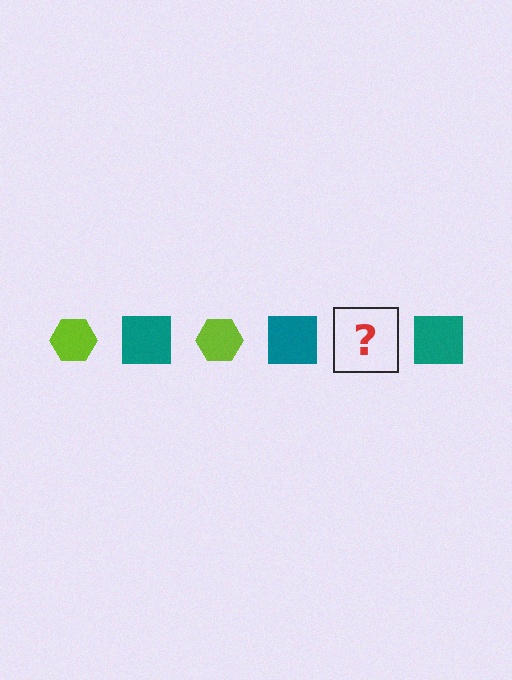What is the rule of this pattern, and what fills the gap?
The rule is that the pattern alternates between lime hexagon and teal square. The gap should be filled with a lime hexagon.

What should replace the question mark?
The question mark should be replaced with a lime hexagon.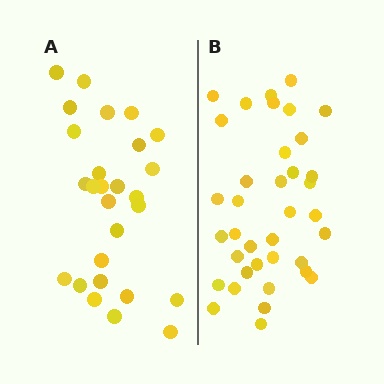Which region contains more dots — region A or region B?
Region B (the right region) has more dots.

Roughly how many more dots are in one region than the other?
Region B has roughly 10 or so more dots than region A.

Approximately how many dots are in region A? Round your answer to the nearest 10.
About 30 dots. (The exact count is 27, which rounds to 30.)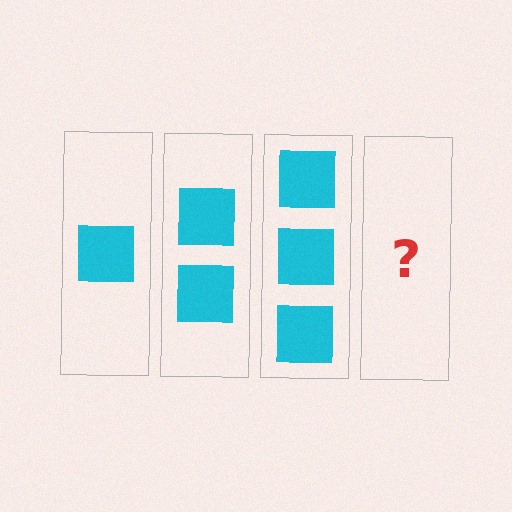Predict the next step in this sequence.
The next step is 4 squares.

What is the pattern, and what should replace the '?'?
The pattern is that each step adds one more square. The '?' should be 4 squares.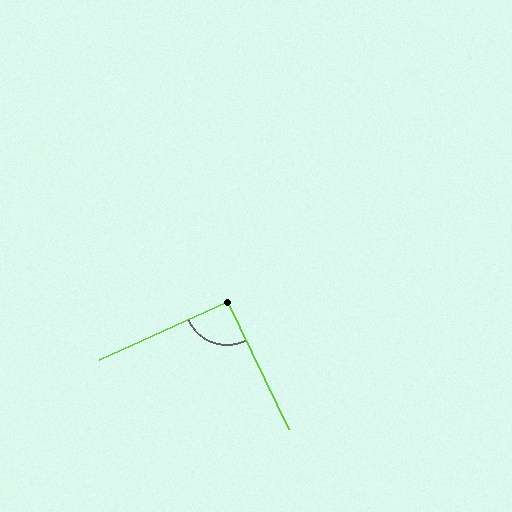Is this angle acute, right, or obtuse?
It is approximately a right angle.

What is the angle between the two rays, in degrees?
Approximately 91 degrees.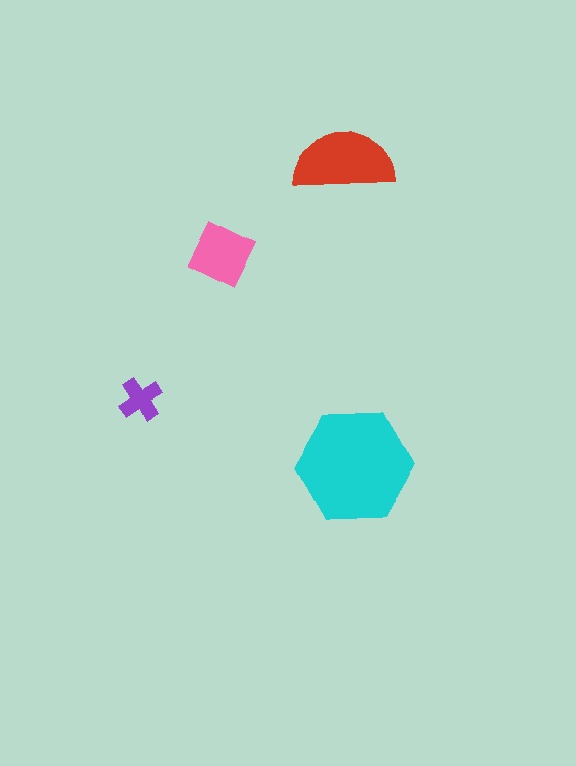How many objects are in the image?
There are 4 objects in the image.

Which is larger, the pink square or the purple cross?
The pink square.